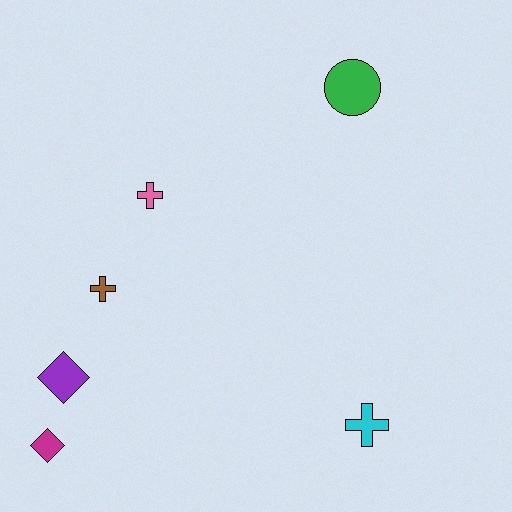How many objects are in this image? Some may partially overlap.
There are 6 objects.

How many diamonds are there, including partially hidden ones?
There are 2 diamonds.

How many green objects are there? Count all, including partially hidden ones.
There is 1 green object.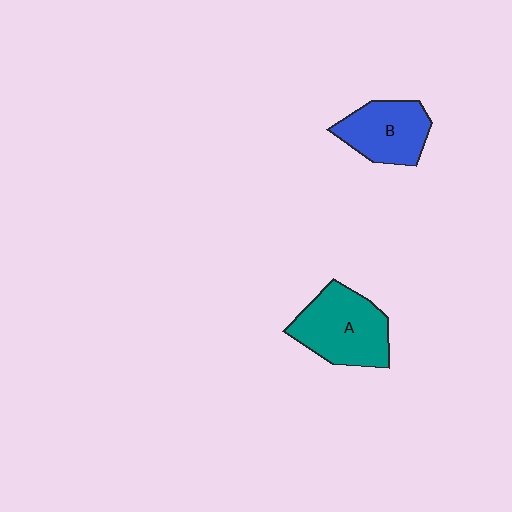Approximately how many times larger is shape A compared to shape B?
Approximately 1.3 times.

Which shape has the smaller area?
Shape B (blue).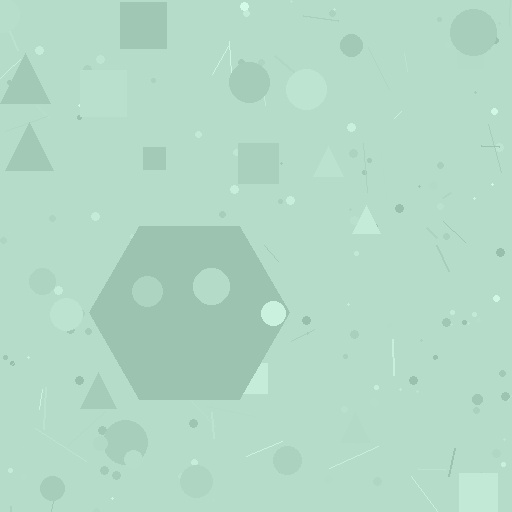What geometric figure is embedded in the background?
A hexagon is embedded in the background.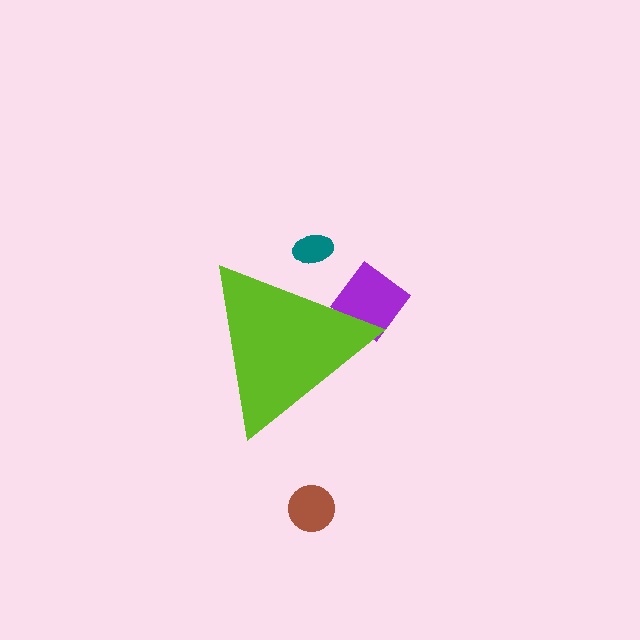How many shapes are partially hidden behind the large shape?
2 shapes are partially hidden.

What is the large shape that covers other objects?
A lime triangle.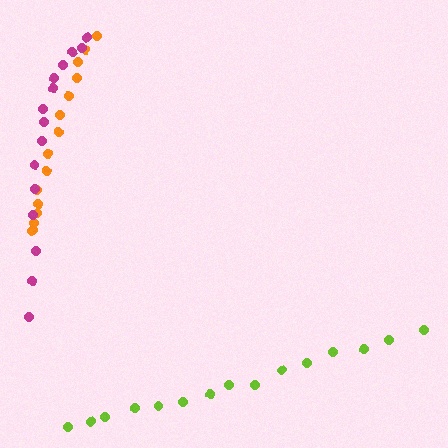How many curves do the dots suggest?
There are 3 distinct paths.